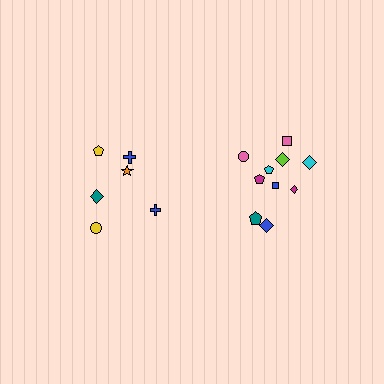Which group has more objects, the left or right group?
The right group.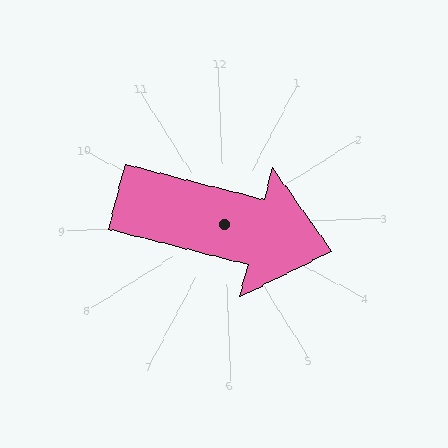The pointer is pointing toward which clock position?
Roughly 4 o'clock.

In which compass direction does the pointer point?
East.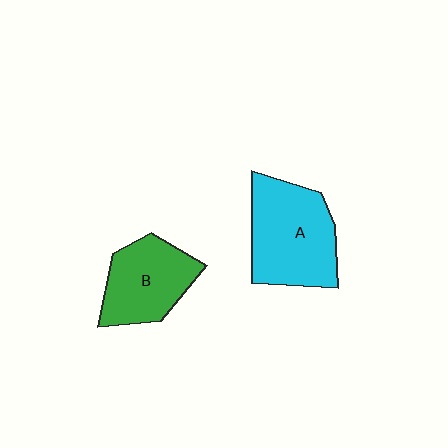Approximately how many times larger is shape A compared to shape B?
Approximately 1.3 times.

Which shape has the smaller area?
Shape B (green).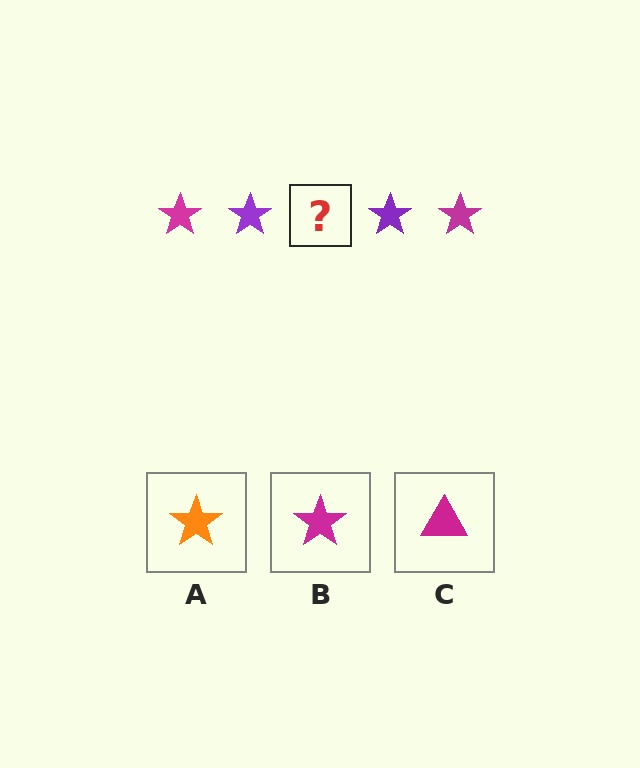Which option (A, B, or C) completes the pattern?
B.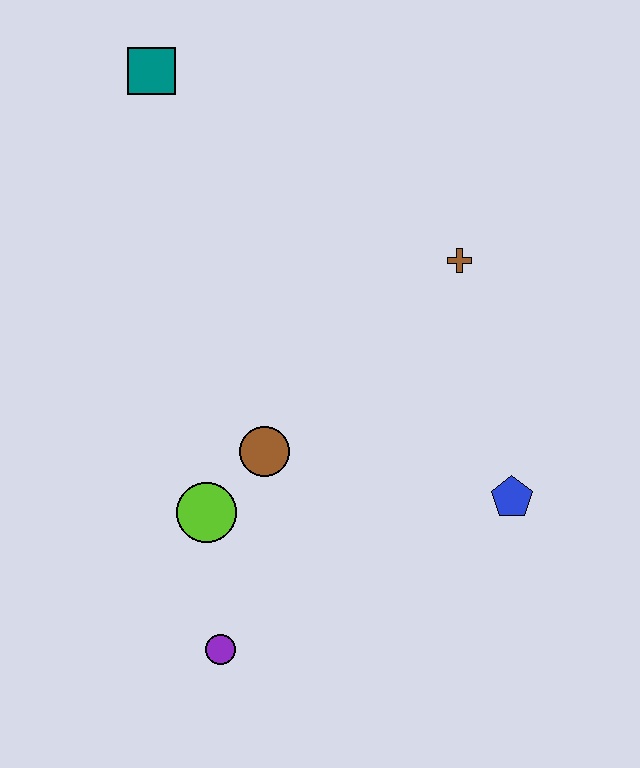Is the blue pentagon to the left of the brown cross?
No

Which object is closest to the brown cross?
The blue pentagon is closest to the brown cross.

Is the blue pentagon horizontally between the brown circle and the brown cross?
No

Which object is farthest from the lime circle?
The teal square is farthest from the lime circle.